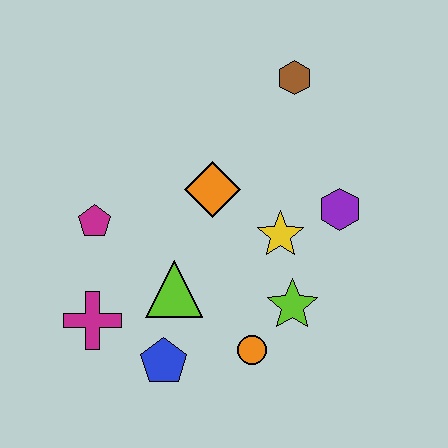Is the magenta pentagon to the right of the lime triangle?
No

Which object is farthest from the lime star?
The brown hexagon is farthest from the lime star.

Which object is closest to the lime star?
The orange circle is closest to the lime star.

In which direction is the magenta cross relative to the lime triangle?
The magenta cross is to the left of the lime triangle.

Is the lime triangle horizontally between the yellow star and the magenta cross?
Yes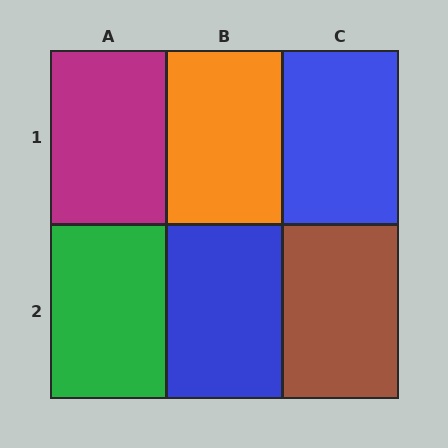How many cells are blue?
2 cells are blue.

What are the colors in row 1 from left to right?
Magenta, orange, blue.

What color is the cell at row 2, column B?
Blue.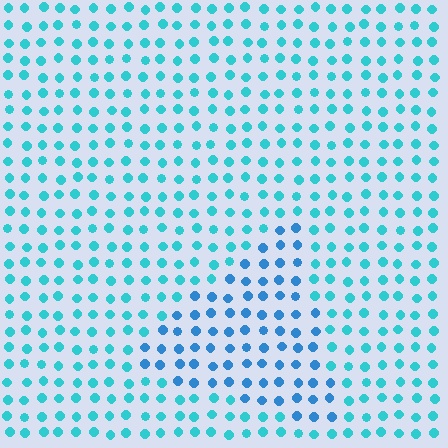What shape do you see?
I see a triangle.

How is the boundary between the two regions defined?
The boundary is defined purely by a slight shift in hue (about 26 degrees). Spacing, size, and orientation are identical on both sides.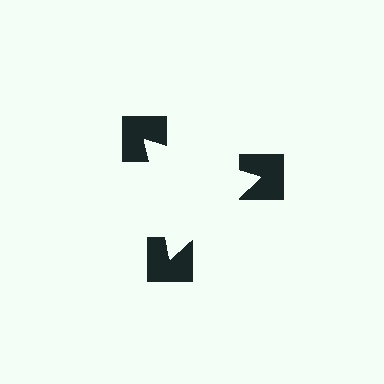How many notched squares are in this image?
There are 3 — one at each vertex of the illusory triangle.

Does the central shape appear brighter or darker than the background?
It typically appears slightly brighter than the background, even though no actual brightness change is drawn.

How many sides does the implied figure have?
3 sides.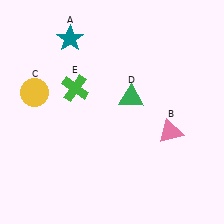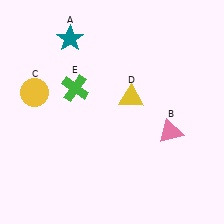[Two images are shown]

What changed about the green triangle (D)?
In Image 1, D is green. In Image 2, it changed to yellow.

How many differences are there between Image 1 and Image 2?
There is 1 difference between the two images.